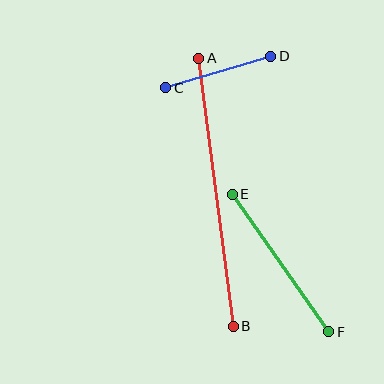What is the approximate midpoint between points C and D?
The midpoint is at approximately (218, 72) pixels.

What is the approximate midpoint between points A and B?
The midpoint is at approximately (216, 192) pixels.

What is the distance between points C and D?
The distance is approximately 110 pixels.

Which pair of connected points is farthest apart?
Points A and B are farthest apart.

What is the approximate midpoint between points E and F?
The midpoint is at approximately (280, 263) pixels.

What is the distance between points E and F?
The distance is approximately 168 pixels.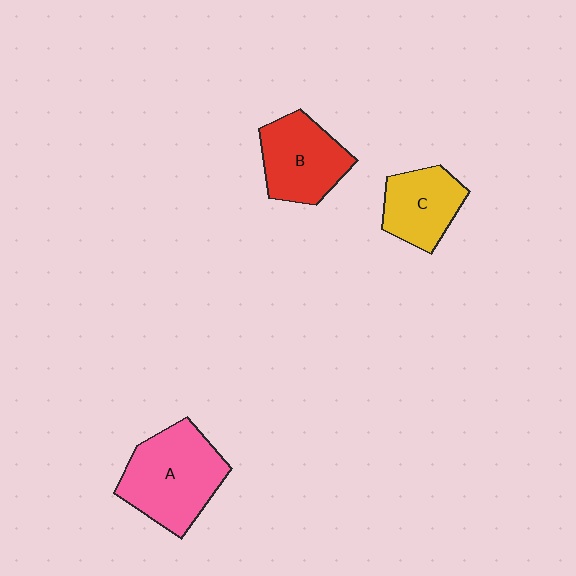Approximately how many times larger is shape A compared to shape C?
Approximately 1.6 times.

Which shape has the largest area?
Shape A (pink).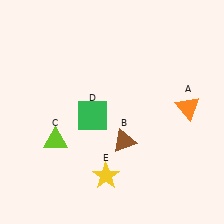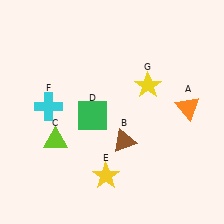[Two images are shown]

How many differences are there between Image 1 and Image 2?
There are 2 differences between the two images.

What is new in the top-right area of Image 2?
A yellow star (G) was added in the top-right area of Image 2.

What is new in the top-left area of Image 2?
A cyan cross (F) was added in the top-left area of Image 2.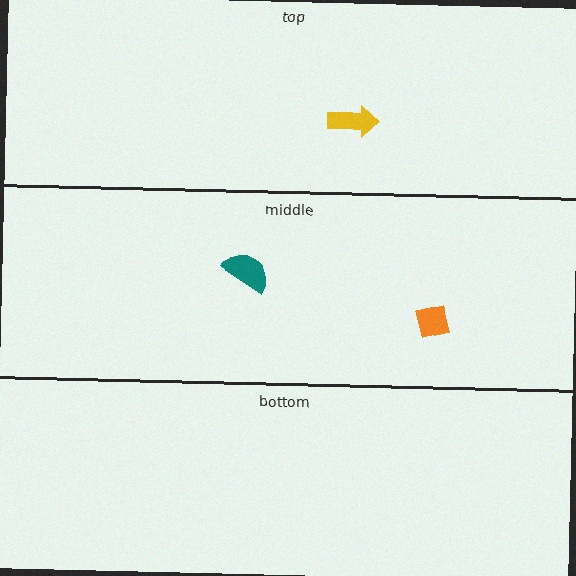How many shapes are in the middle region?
2.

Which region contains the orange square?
The middle region.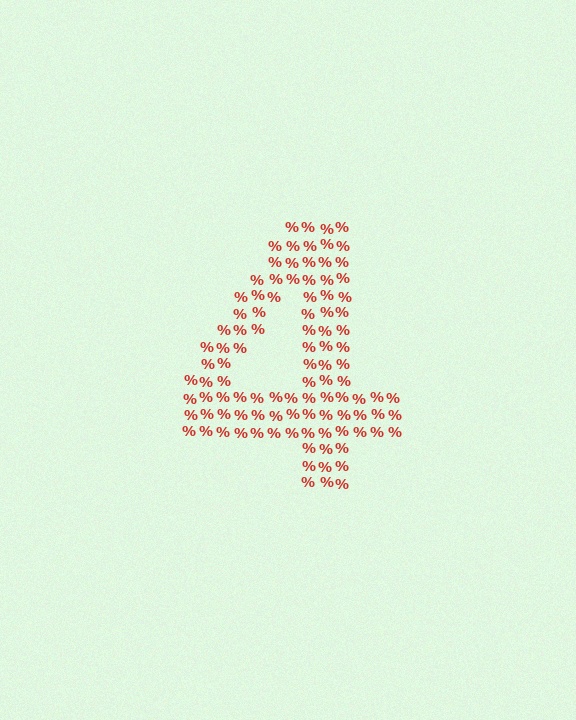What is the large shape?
The large shape is the digit 4.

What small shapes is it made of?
It is made of small percent signs.